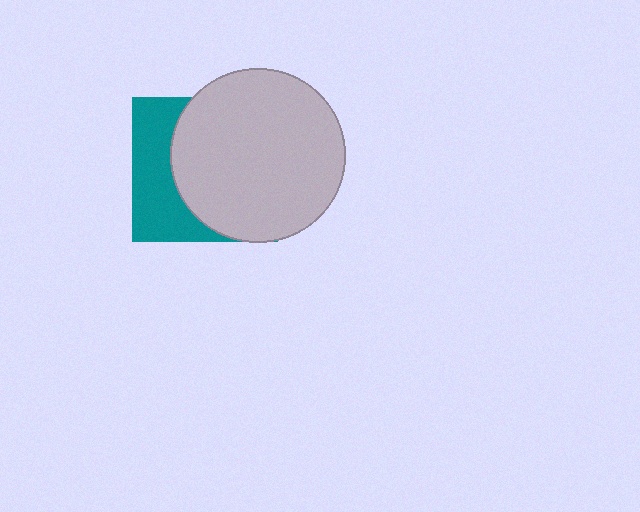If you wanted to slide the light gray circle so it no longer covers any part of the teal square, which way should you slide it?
Slide it right — that is the most direct way to separate the two shapes.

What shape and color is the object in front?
The object in front is a light gray circle.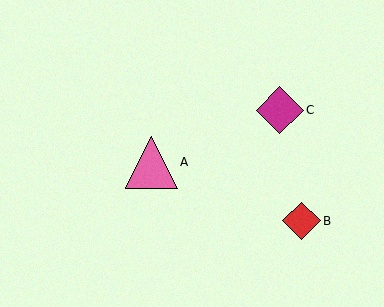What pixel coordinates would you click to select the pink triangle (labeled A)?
Click at (151, 162) to select the pink triangle A.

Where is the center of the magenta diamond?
The center of the magenta diamond is at (280, 110).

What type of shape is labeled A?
Shape A is a pink triangle.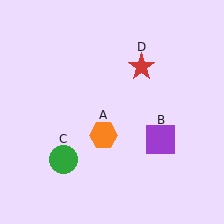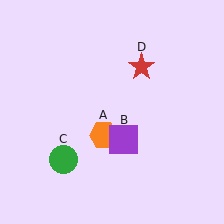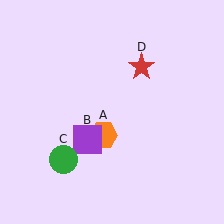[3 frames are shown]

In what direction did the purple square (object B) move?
The purple square (object B) moved left.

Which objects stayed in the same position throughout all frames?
Orange hexagon (object A) and green circle (object C) and red star (object D) remained stationary.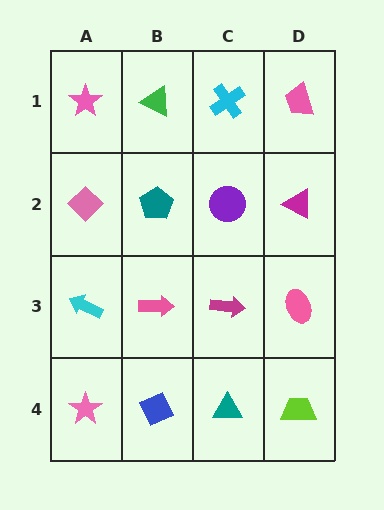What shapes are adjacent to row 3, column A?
A pink diamond (row 2, column A), a pink star (row 4, column A), a pink arrow (row 3, column B).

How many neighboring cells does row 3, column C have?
4.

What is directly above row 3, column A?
A pink diamond.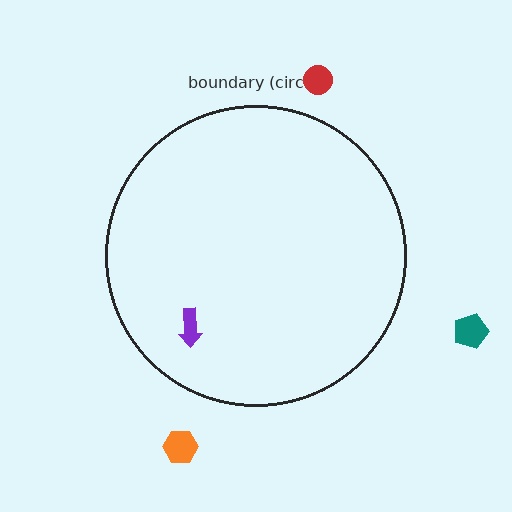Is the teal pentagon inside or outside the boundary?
Outside.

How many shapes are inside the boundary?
1 inside, 3 outside.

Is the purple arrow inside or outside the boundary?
Inside.